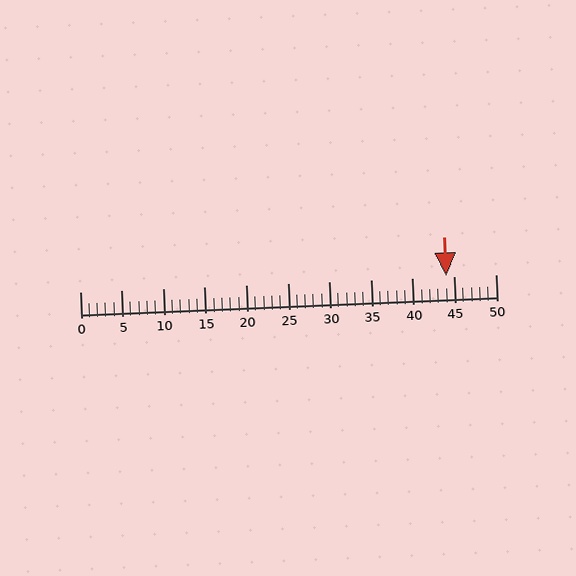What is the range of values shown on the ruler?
The ruler shows values from 0 to 50.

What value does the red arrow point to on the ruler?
The red arrow points to approximately 44.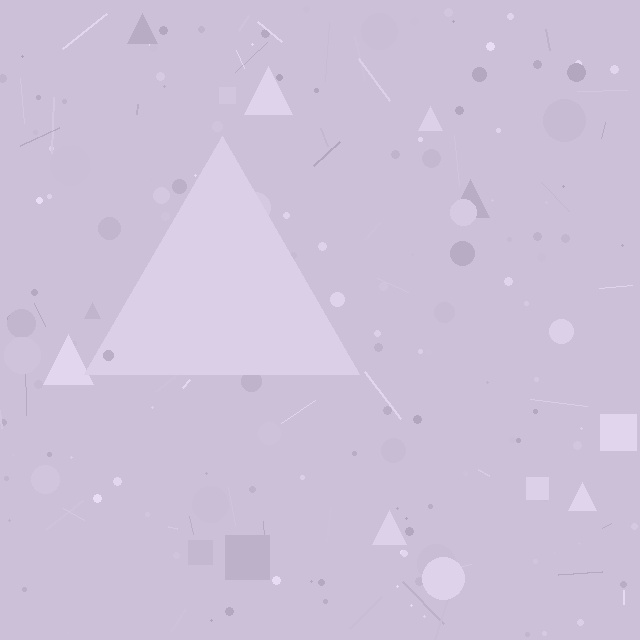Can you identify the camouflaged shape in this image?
The camouflaged shape is a triangle.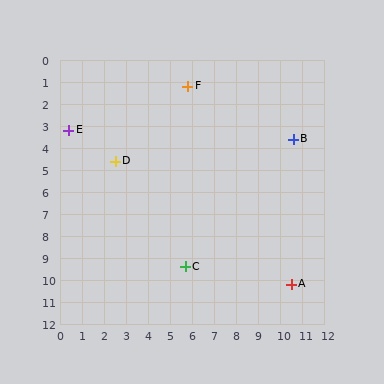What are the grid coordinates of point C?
Point C is at approximately (5.7, 9.4).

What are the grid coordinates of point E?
Point E is at approximately (0.4, 3.2).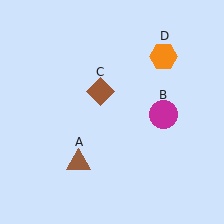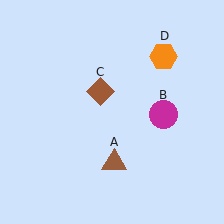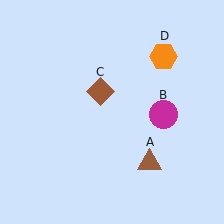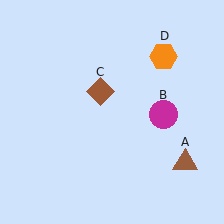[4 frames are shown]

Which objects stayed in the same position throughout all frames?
Magenta circle (object B) and brown diamond (object C) and orange hexagon (object D) remained stationary.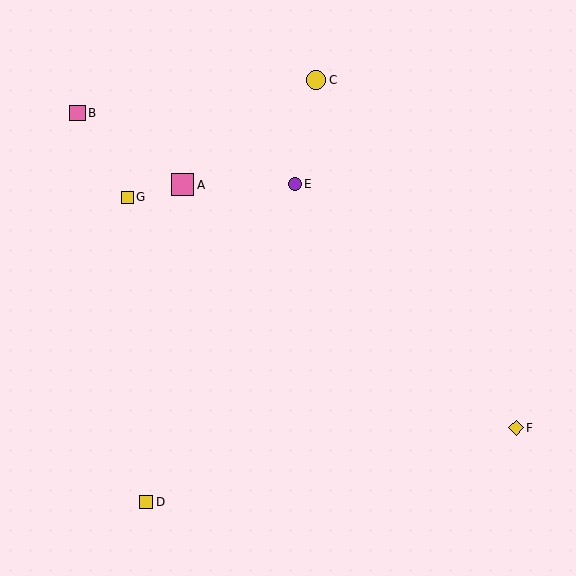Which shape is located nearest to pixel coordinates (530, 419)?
The yellow diamond (labeled F) at (516, 428) is nearest to that location.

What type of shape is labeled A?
Shape A is a pink square.